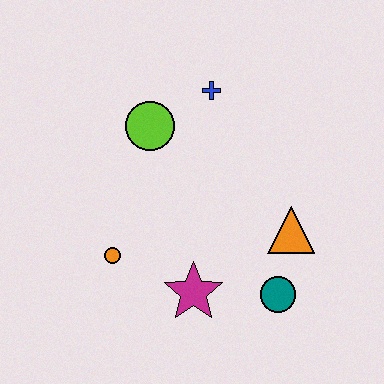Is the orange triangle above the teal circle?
Yes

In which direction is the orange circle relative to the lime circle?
The orange circle is below the lime circle.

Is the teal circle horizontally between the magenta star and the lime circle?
No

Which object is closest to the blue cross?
The lime circle is closest to the blue cross.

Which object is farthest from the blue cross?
The teal circle is farthest from the blue cross.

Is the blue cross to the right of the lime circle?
Yes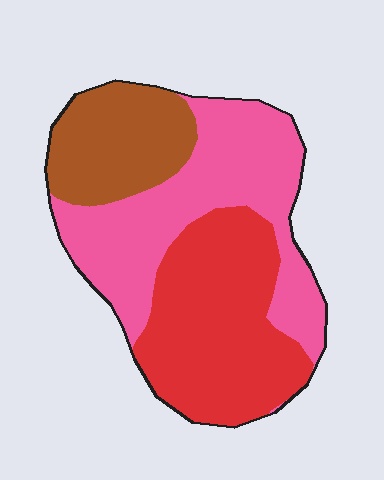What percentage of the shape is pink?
Pink takes up about two fifths (2/5) of the shape.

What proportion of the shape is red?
Red takes up about three eighths (3/8) of the shape.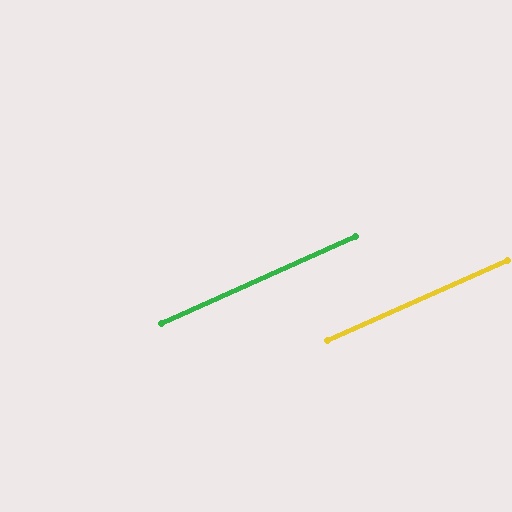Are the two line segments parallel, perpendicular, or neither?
Parallel — their directions differ by only 0.6°.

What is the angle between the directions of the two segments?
Approximately 1 degree.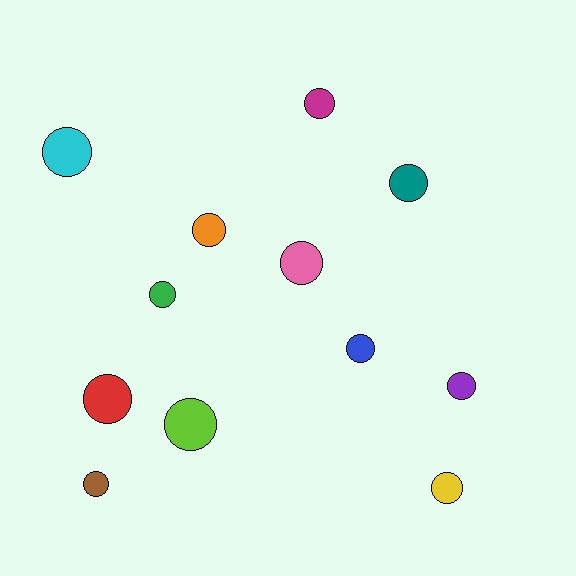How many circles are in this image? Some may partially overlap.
There are 12 circles.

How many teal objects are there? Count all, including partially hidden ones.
There is 1 teal object.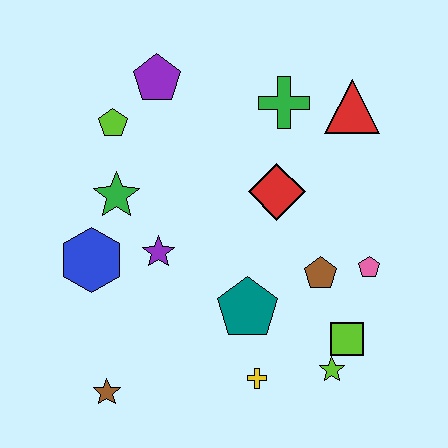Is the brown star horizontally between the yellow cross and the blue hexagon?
Yes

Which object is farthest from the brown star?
The red triangle is farthest from the brown star.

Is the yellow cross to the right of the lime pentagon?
Yes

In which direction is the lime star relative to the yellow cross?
The lime star is to the right of the yellow cross.